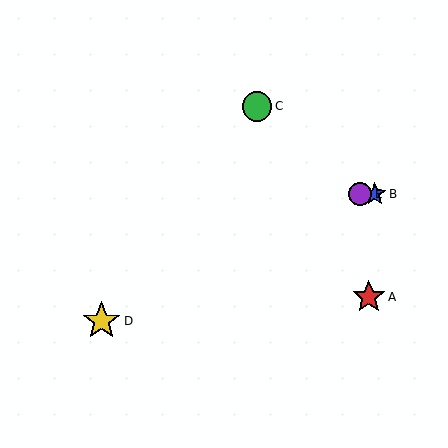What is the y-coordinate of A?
Object A is at y≈297.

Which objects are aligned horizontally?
Objects B, E are aligned horizontally.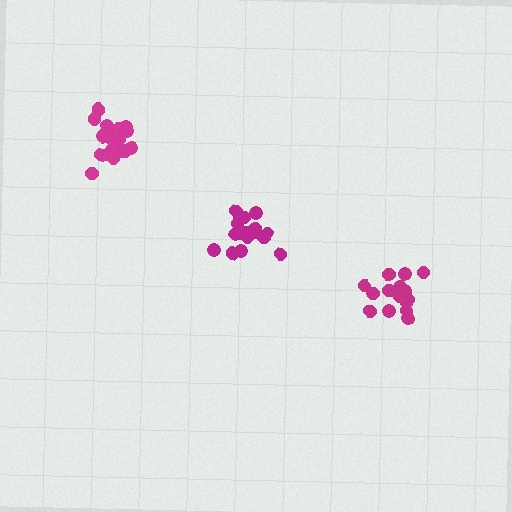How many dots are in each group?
Group 1: 18 dots, Group 2: 16 dots, Group 3: 21 dots (55 total).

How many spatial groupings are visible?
There are 3 spatial groupings.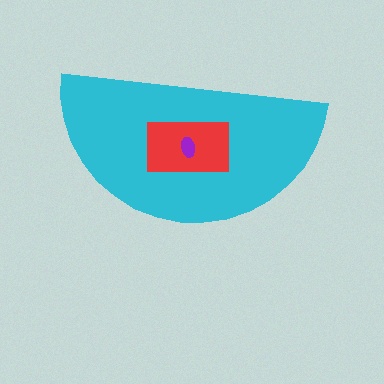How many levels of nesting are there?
3.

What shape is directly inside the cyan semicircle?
The red rectangle.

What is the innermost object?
The purple ellipse.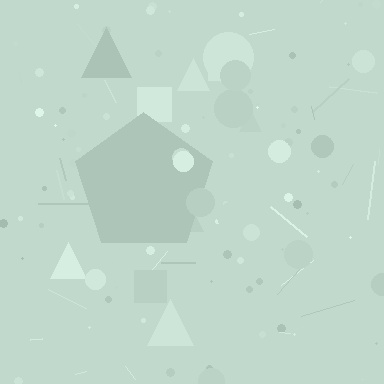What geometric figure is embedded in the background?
A pentagon is embedded in the background.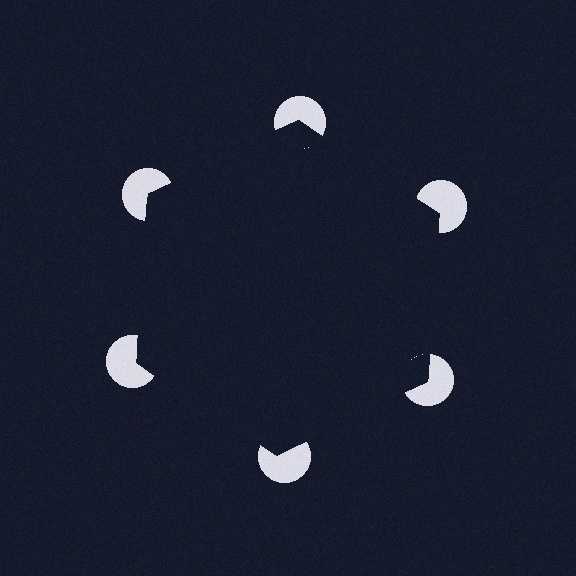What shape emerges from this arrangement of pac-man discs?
An illusory hexagon — its edges are inferred from the aligned wedge cuts in the pac-man discs, not physically drawn.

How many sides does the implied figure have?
6 sides.